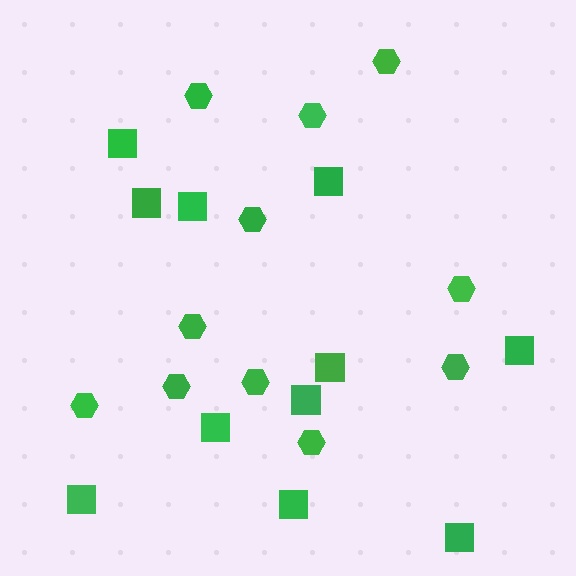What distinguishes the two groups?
There are 2 groups: one group of squares (11) and one group of hexagons (11).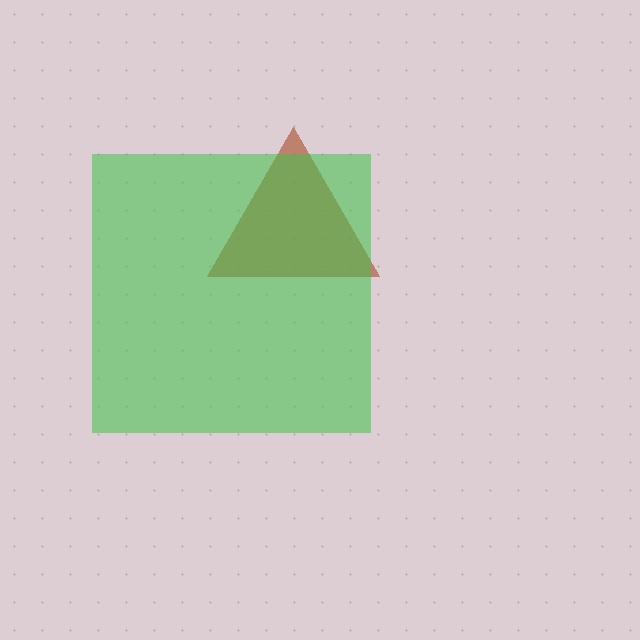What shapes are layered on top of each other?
The layered shapes are: a brown triangle, a green square.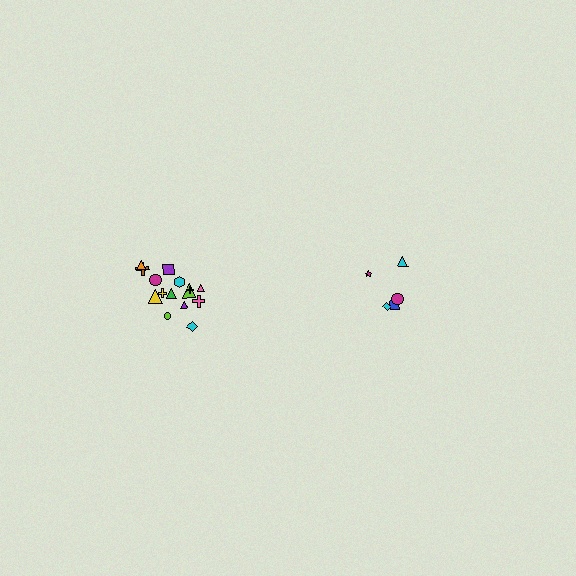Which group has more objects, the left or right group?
The left group.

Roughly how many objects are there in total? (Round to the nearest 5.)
Roughly 20 objects in total.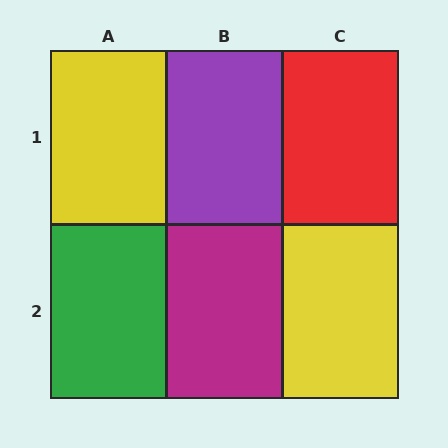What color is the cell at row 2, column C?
Yellow.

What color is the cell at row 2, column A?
Green.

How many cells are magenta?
1 cell is magenta.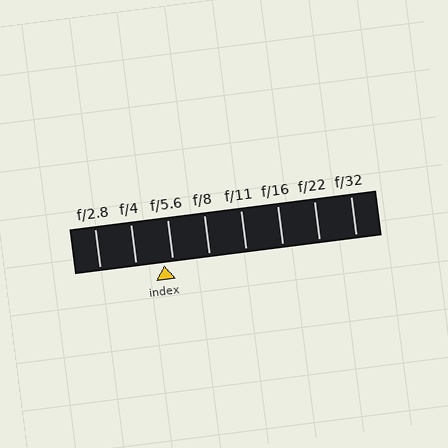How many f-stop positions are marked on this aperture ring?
There are 8 f-stop positions marked.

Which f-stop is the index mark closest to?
The index mark is closest to f/5.6.